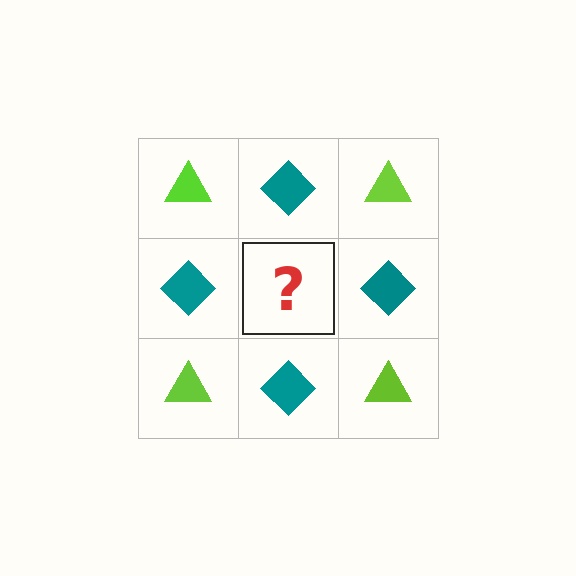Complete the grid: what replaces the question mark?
The question mark should be replaced with a lime triangle.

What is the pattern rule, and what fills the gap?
The rule is that it alternates lime triangle and teal diamond in a checkerboard pattern. The gap should be filled with a lime triangle.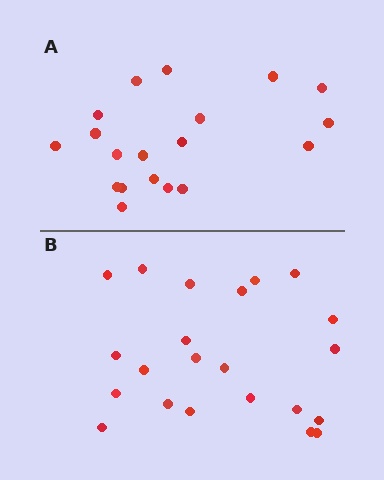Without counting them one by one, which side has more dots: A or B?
Region B (the bottom region) has more dots.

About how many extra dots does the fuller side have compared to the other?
Region B has just a few more — roughly 2 or 3 more dots than region A.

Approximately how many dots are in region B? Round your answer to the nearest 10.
About 20 dots. (The exact count is 22, which rounds to 20.)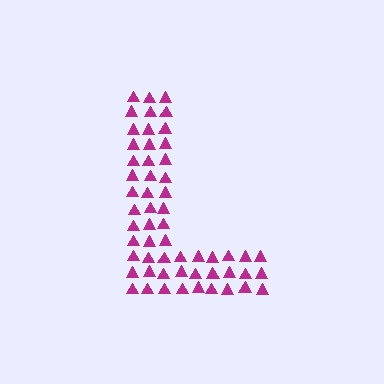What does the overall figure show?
The overall figure shows the letter L.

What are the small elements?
The small elements are triangles.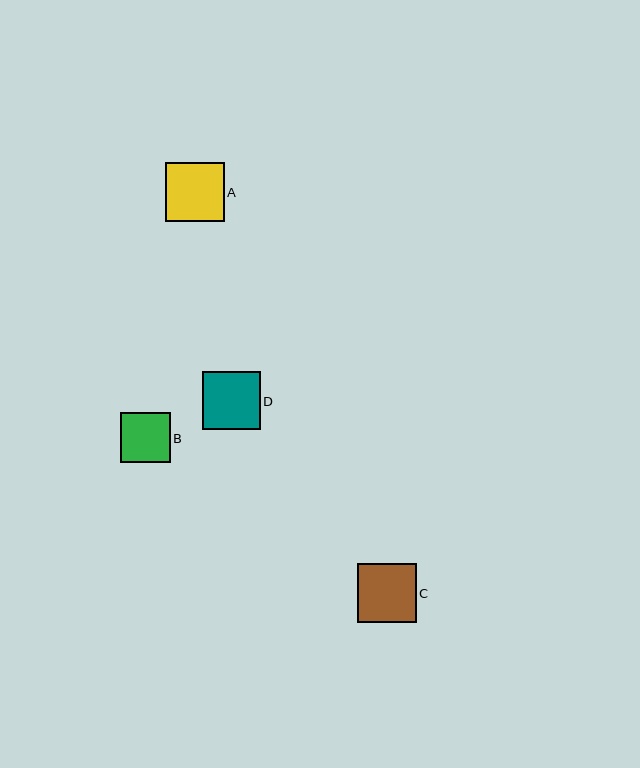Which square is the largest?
Square C is the largest with a size of approximately 58 pixels.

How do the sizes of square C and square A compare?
Square C and square A are approximately the same size.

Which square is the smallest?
Square B is the smallest with a size of approximately 50 pixels.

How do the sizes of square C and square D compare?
Square C and square D are approximately the same size.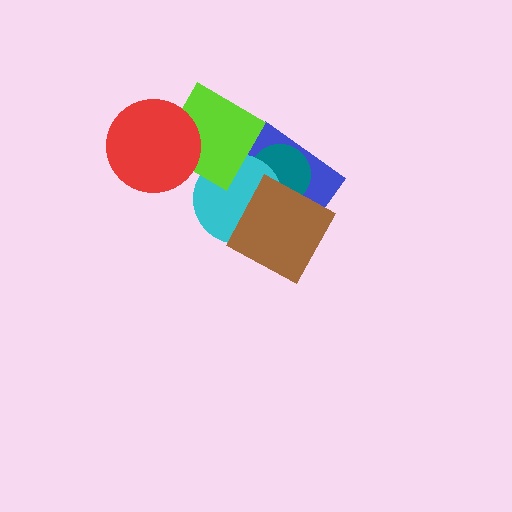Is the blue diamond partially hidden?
Yes, it is partially covered by another shape.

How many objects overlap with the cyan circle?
4 objects overlap with the cyan circle.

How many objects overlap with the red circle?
1 object overlaps with the red circle.